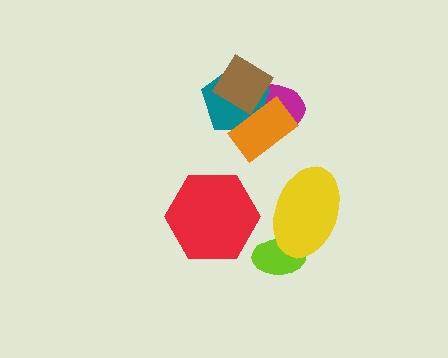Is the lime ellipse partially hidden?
Yes, it is partially covered by another shape.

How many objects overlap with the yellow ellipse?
1 object overlaps with the yellow ellipse.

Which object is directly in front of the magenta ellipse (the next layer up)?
The teal pentagon is directly in front of the magenta ellipse.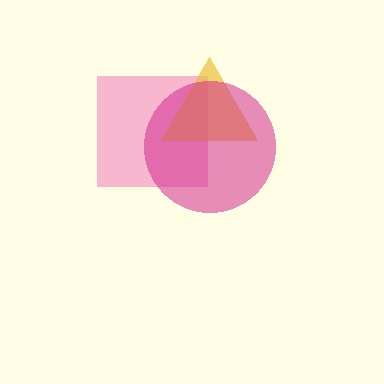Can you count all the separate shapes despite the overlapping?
Yes, there are 3 separate shapes.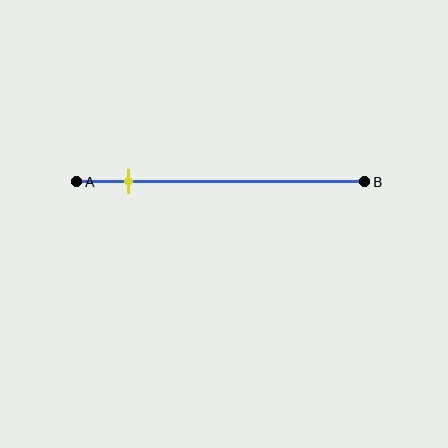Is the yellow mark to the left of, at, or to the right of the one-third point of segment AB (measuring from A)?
The yellow mark is to the left of the one-third point of segment AB.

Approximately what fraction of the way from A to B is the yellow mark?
The yellow mark is approximately 20% of the way from A to B.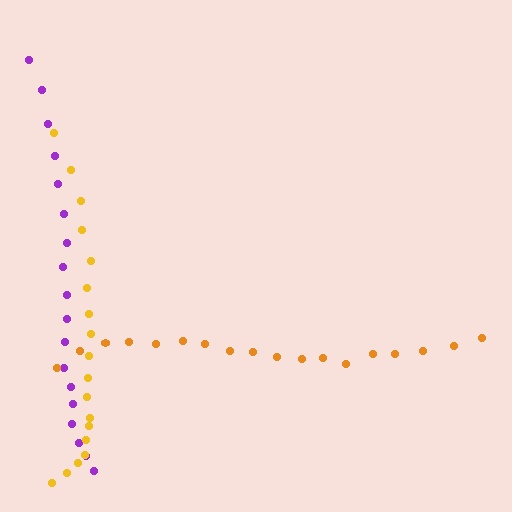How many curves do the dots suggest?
There are 3 distinct paths.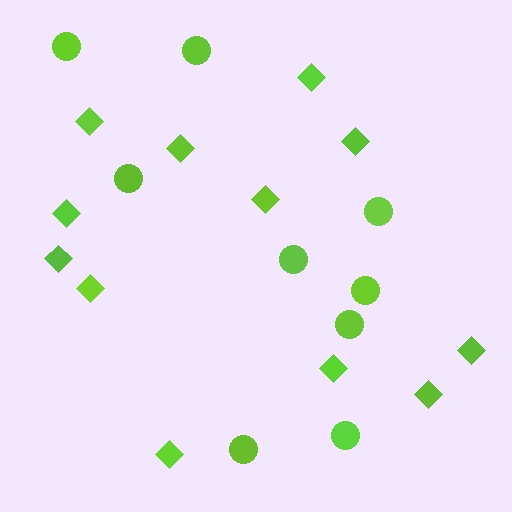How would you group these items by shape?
There are 2 groups: one group of diamonds (12) and one group of circles (9).